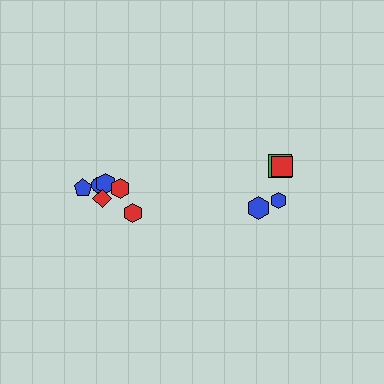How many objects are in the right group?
There are 4 objects.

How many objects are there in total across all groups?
There are 10 objects.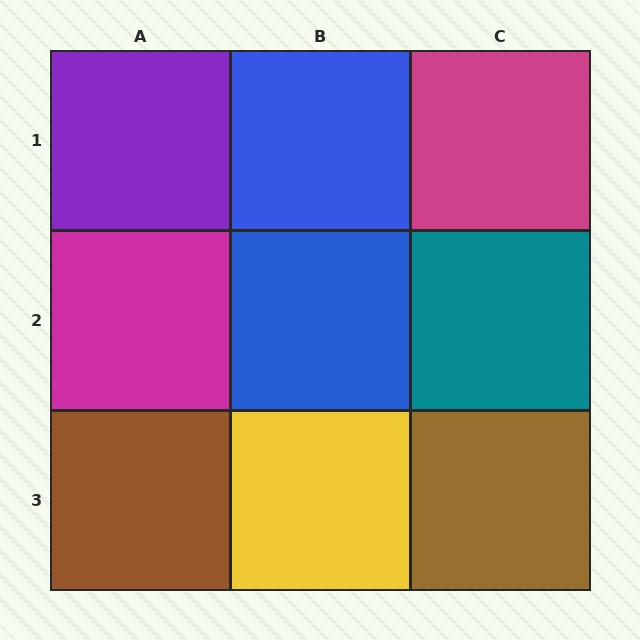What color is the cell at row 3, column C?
Brown.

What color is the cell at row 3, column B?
Yellow.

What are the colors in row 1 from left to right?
Purple, blue, magenta.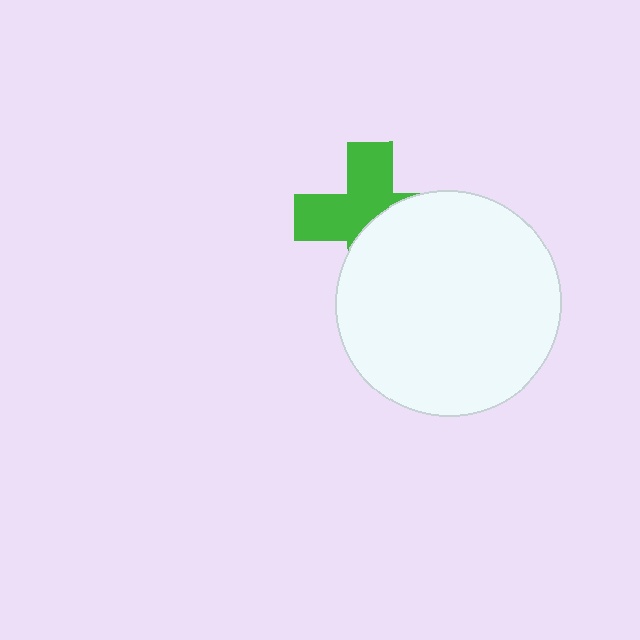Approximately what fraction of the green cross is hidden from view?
Roughly 46% of the green cross is hidden behind the white circle.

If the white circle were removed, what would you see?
You would see the complete green cross.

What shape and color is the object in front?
The object in front is a white circle.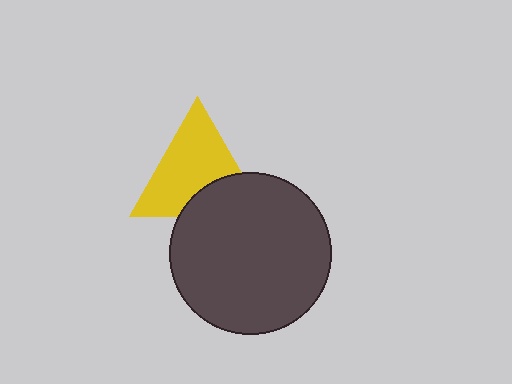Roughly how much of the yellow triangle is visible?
Most of it is visible (roughly 70%).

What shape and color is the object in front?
The object in front is a dark gray circle.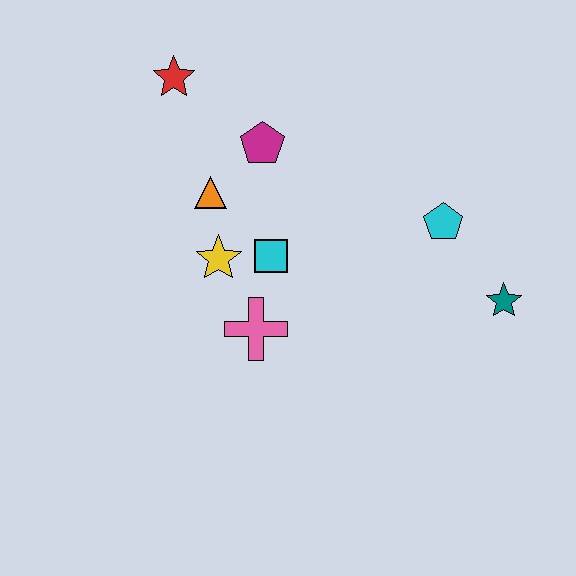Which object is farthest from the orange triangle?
The teal star is farthest from the orange triangle.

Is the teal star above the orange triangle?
No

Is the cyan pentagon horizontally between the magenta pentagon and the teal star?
Yes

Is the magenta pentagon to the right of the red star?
Yes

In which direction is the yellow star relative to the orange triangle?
The yellow star is below the orange triangle.